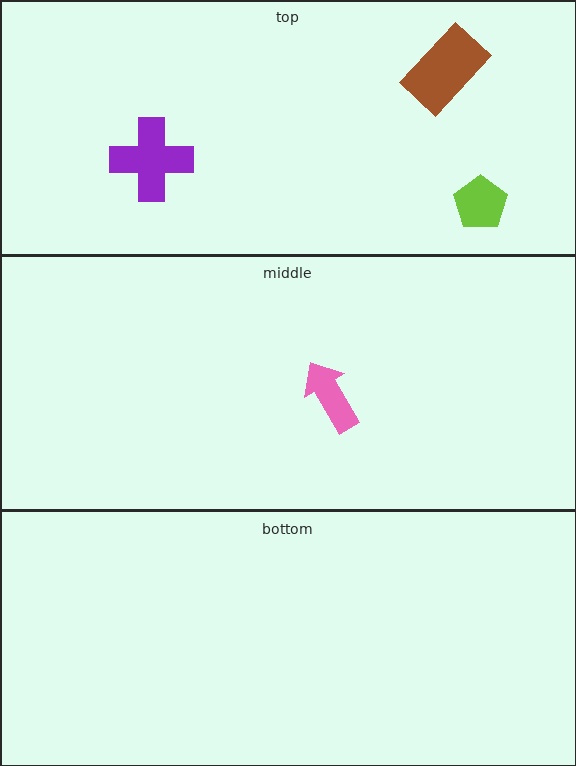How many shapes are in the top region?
3.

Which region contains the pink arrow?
The middle region.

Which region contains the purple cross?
The top region.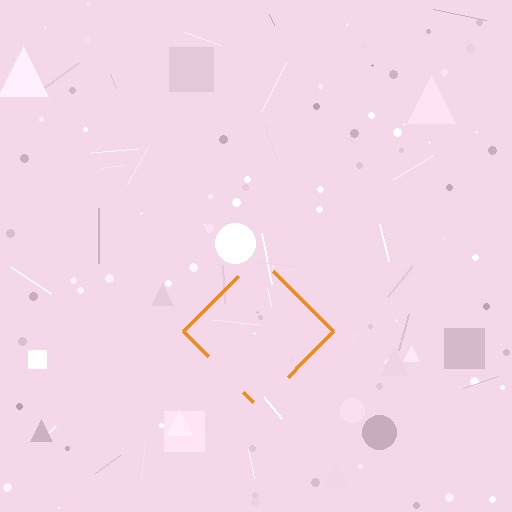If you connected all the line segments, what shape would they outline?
They would outline a diamond.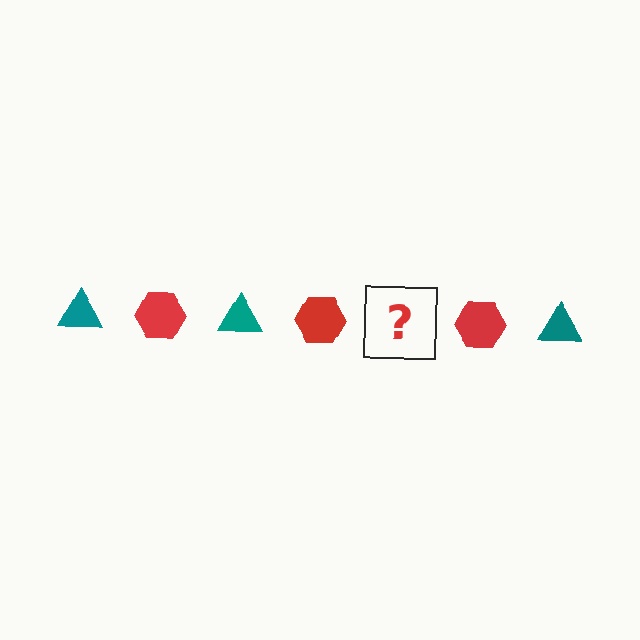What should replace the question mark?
The question mark should be replaced with a teal triangle.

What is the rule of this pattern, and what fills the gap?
The rule is that the pattern alternates between teal triangle and red hexagon. The gap should be filled with a teal triangle.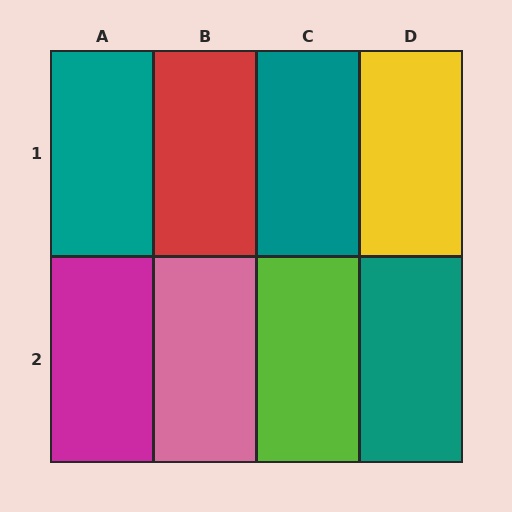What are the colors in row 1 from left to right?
Teal, red, teal, yellow.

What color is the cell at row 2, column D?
Teal.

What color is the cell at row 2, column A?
Magenta.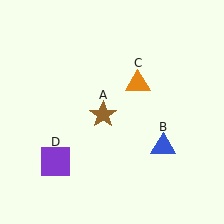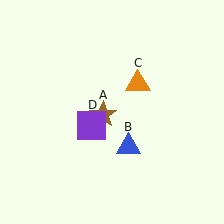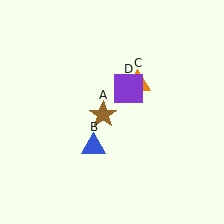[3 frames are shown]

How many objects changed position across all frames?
2 objects changed position: blue triangle (object B), purple square (object D).